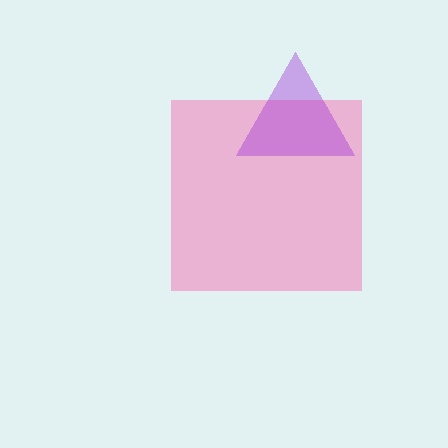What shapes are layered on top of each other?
The layered shapes are: a pink square, a purple triangle.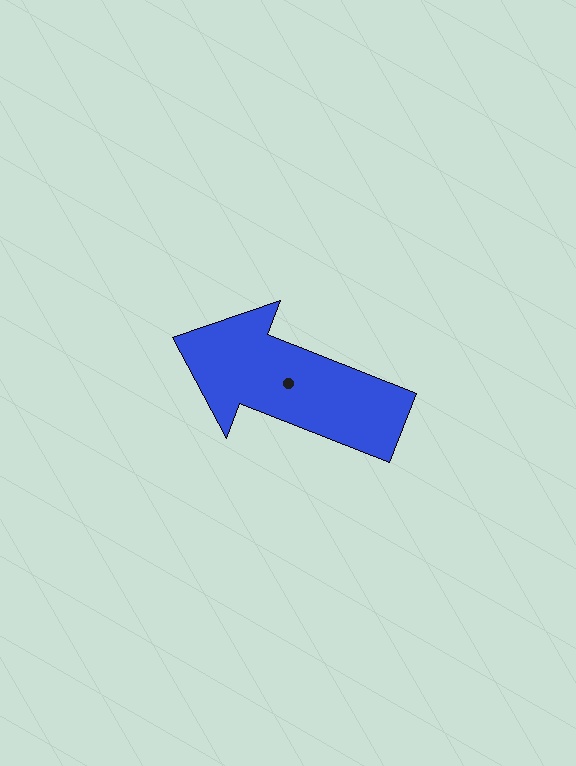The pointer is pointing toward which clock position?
Roughly 10 o'clock.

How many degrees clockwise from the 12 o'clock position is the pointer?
Approximately 291 degrees.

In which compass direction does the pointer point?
West.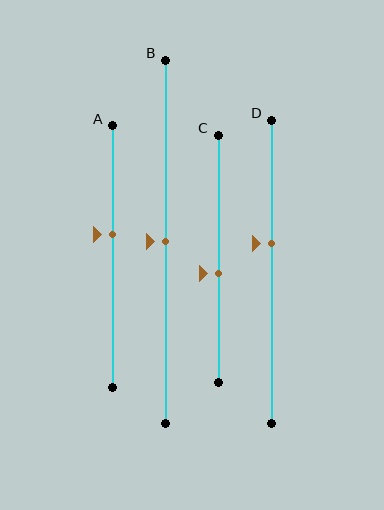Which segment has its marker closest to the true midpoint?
Segment B has its marker closest to the true midpoint.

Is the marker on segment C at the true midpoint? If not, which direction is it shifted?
No, the marker on segment C is shifted downward by about 6% of the segment length.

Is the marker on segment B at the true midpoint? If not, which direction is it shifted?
Yes, the marker on segment B is at the true midpoint.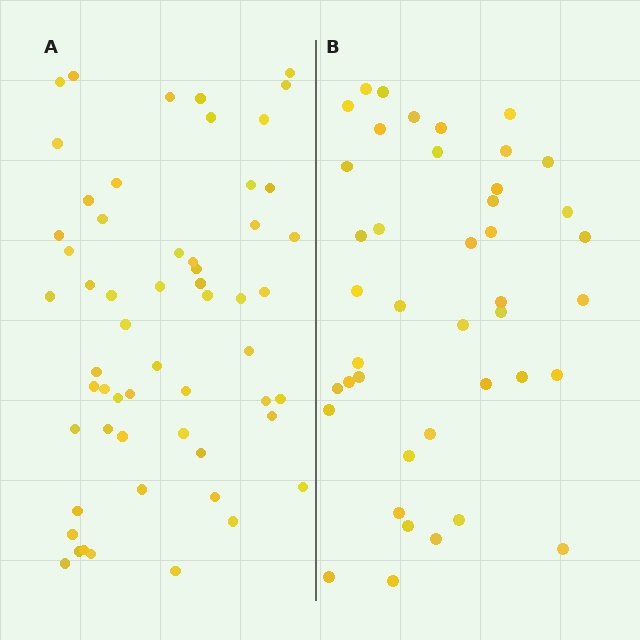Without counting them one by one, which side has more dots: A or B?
Region A (the left region) has more dots.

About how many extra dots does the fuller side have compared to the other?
Region A has approximately 15 more dots than region B.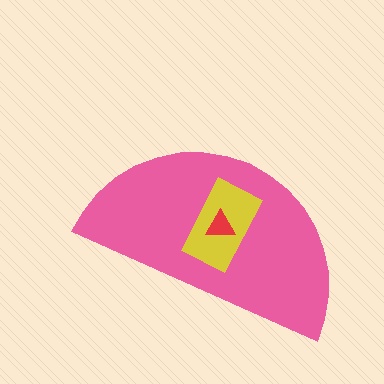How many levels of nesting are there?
3.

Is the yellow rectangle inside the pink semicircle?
Yes.